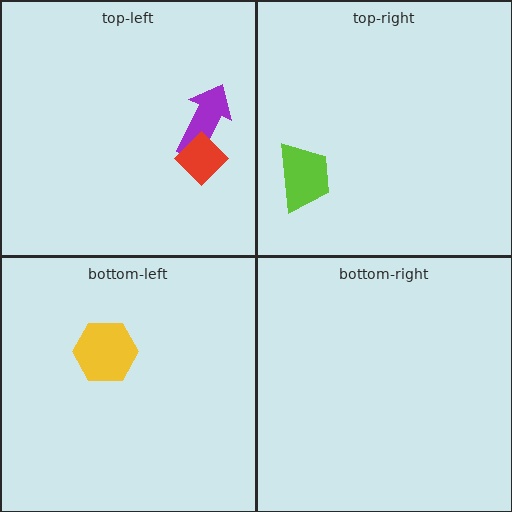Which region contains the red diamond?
The top-left region.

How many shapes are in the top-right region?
1.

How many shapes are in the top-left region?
2.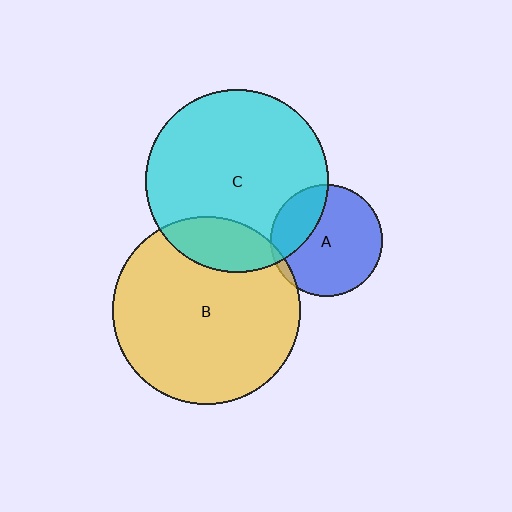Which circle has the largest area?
Circle B (yellow).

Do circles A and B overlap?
Yes.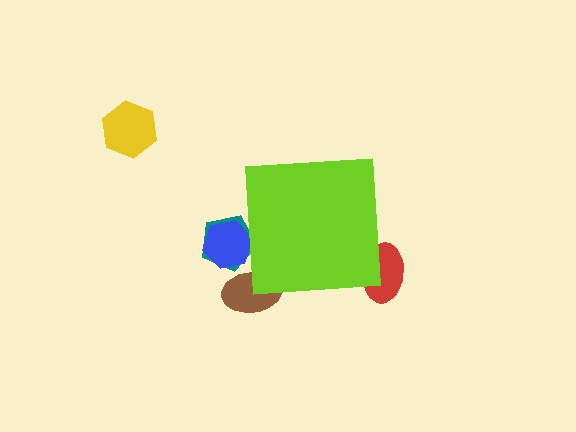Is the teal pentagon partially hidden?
Yes, the teal pentagon is partially hidden behind the lime square.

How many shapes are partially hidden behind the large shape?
4 shapes are partially hidden.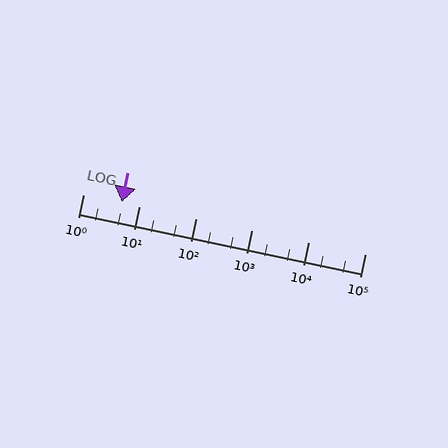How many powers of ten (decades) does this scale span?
The scale spans 5 decades, from 1 to 100000.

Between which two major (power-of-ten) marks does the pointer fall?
The pointer is between 1 and 10.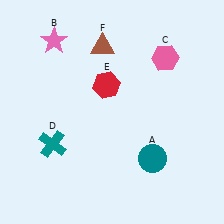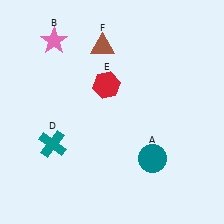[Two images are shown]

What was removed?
The pink hexagon (C) was removed in Image 2.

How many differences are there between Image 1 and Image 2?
There is 1 difference between the two images.